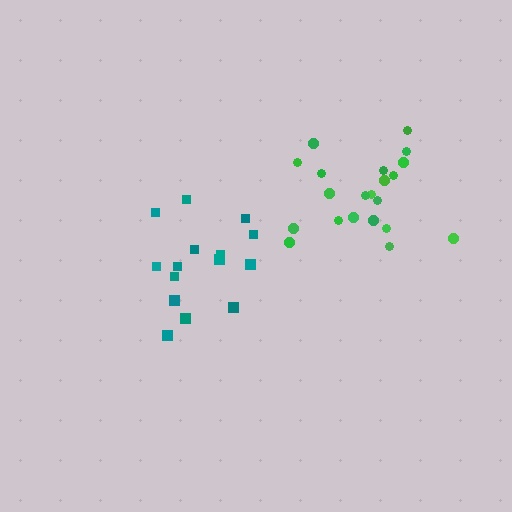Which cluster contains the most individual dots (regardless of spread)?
Green (21).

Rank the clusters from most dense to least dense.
green, teal.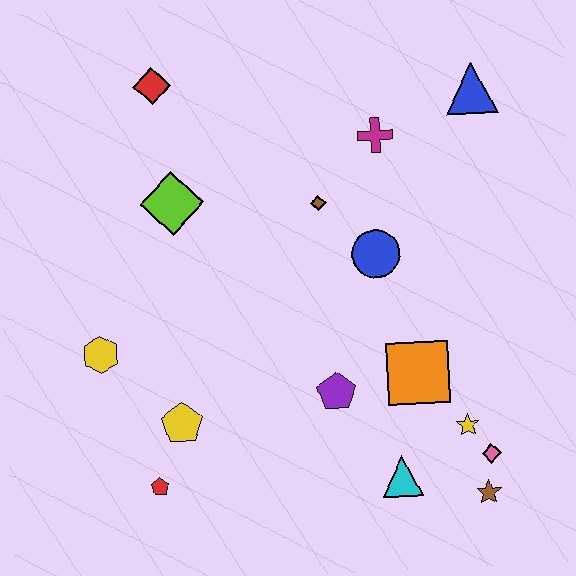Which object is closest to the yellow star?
The pink diamond is closest to the yellow star.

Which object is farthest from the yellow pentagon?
The blue triangle is farthest from the yellow pentagon.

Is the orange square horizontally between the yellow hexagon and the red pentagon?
No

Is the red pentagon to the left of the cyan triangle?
Yes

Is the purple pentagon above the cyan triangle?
Yes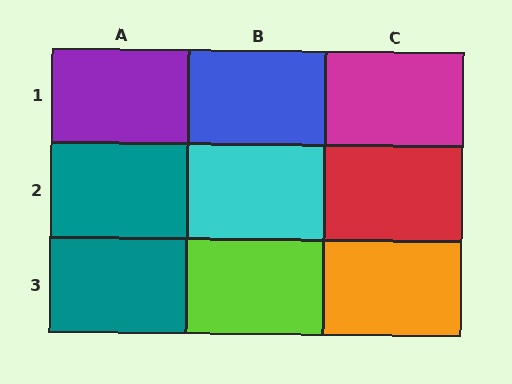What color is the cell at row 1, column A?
Purple.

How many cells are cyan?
1 cell is cyan.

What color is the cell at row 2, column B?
Cyan.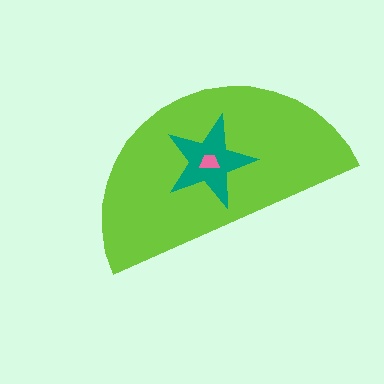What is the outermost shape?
The lime semicircle.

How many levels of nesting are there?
3.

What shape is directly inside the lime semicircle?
The teal star.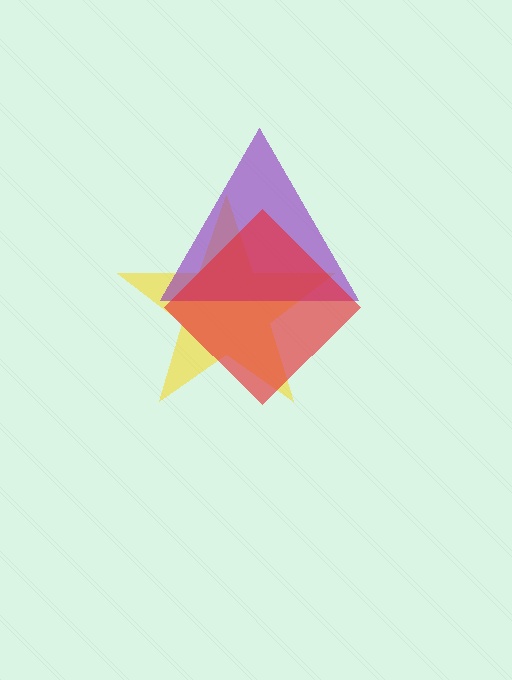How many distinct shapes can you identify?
There are 3 distinct shapes: a yellow star, a purple triangle, a red diamond.